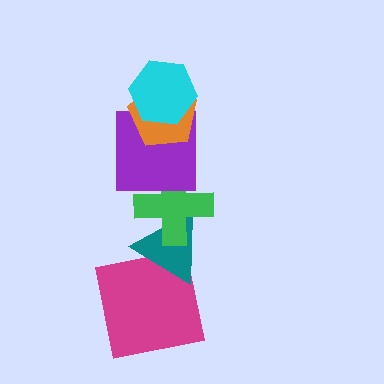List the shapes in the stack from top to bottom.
From top to bottom: the cyan hexagon, the orange pentagon, the purple square, the green cross, the teal triangle, the magenta square.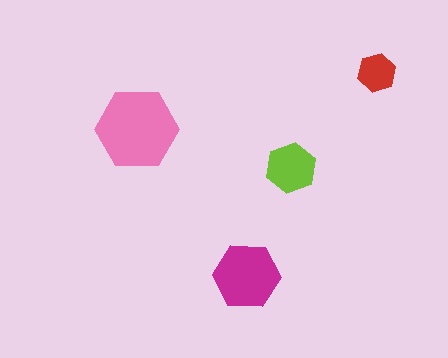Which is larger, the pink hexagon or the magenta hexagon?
The pink one.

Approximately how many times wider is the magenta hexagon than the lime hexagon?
About 1.5 times wider.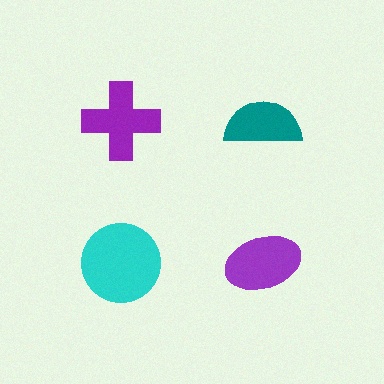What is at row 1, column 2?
A teal semicircle.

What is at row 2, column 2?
A purple ellipse.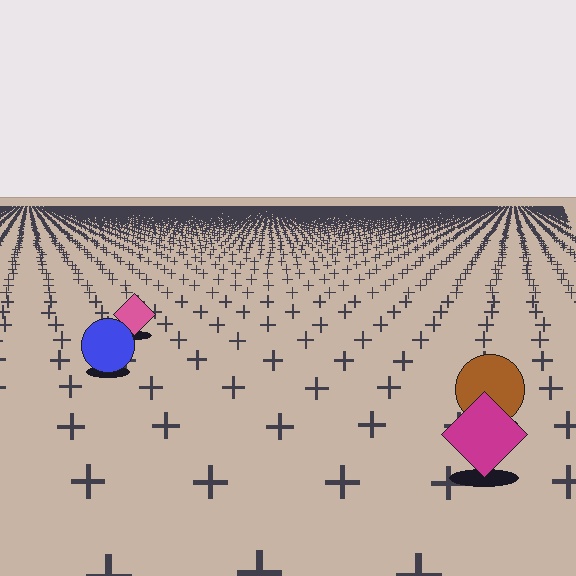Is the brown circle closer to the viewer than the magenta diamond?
No. The magenta diamond is closer — you can tell from the texture gradient: the ground texture is coarser near it.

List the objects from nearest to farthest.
From nearest to farthest: the magenta diamond, the brown circle, the blue circle, the pink diamond.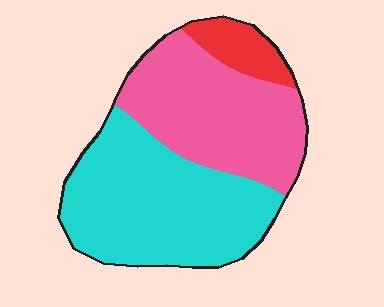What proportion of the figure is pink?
Pink covers roughly 40% of the figure.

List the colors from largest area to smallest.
From largest to smallest: cyan, pink, red.